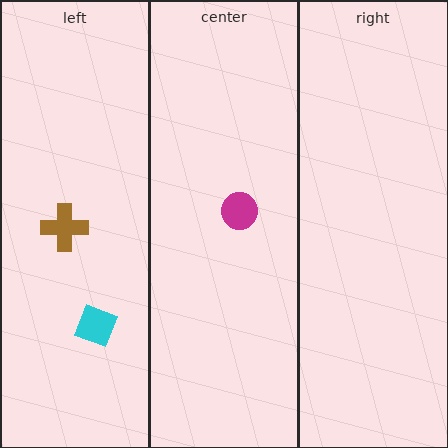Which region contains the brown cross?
The left region.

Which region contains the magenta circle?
The center region.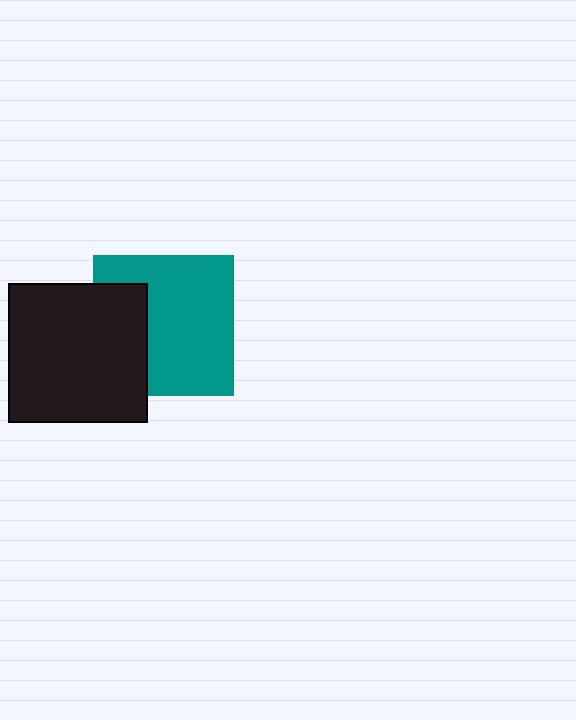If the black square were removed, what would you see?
You would see the complete teal square.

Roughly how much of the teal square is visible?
Most of it is visible (roughly 69%).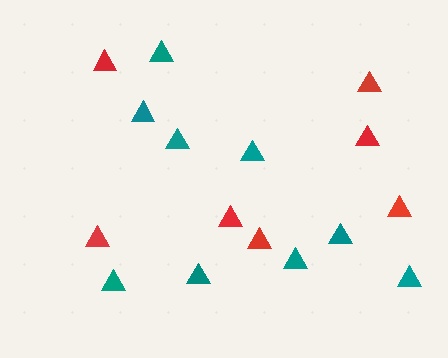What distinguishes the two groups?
There are 2 groups: one group of teal triangles (9) and one group of red triangles (7).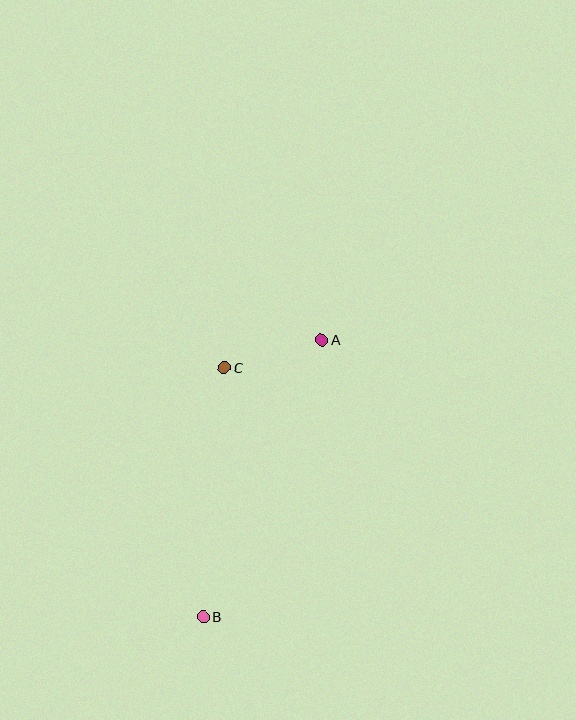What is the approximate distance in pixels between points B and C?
The distance between B and C is approximately 250 pixels.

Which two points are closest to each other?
Points A and C are closest to each other.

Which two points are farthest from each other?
Points A and B are farthest from each other.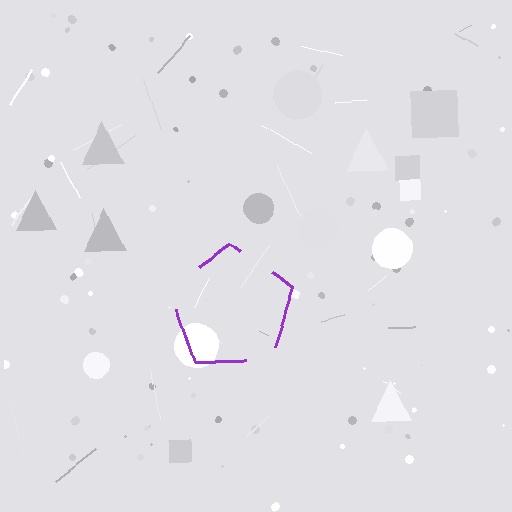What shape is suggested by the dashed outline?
The dashed outline suggests a pentagon.